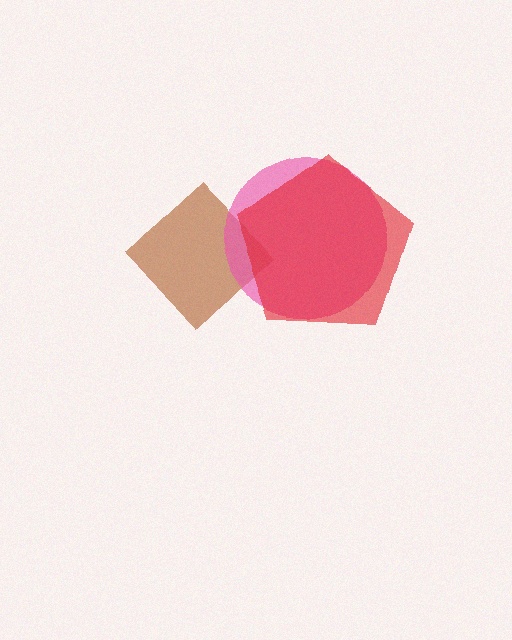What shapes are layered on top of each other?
The layered shapes are: a brown diamond, a pink circle, a red pentagon.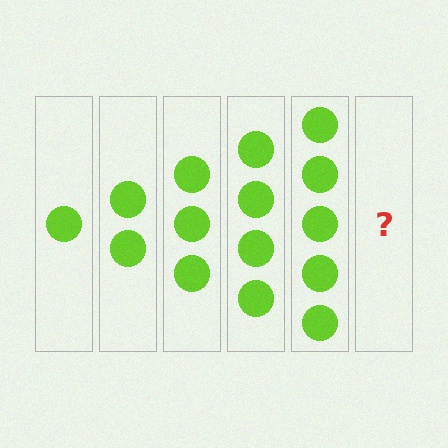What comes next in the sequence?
The next element should be 6 circles.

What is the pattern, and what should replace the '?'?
The pattern is that each step adds one more circle. The '?' should be 6 circles.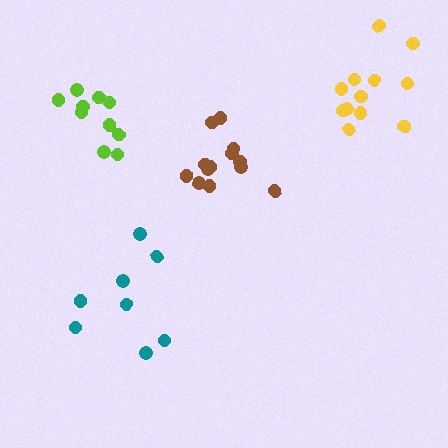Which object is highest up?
The yellow cluster is topmost.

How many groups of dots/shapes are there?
There are 4 groups.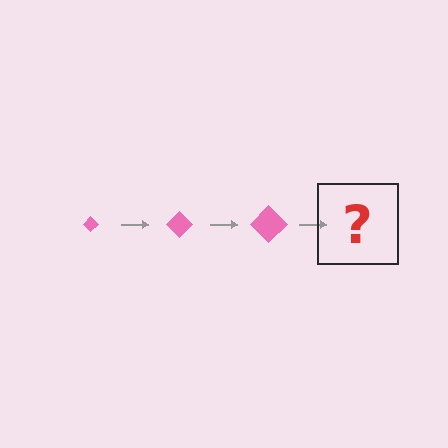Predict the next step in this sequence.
The next step is a pink diamond, larger than the previous one.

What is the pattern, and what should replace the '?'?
The pattern is that the diamond gets progressively larger each step. The '?' should be a pink diamond, larger than the previous one.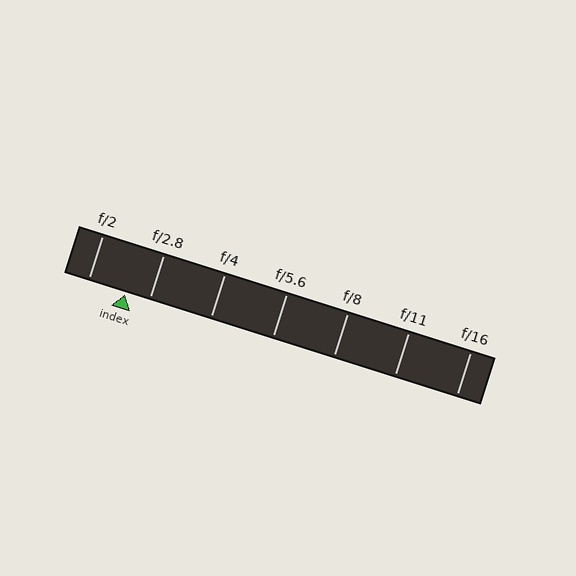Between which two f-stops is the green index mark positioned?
The index mark is between f/2 and f/2.8.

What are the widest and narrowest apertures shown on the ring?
The widest aperture shown is f/2 and the narrowest is f/16.